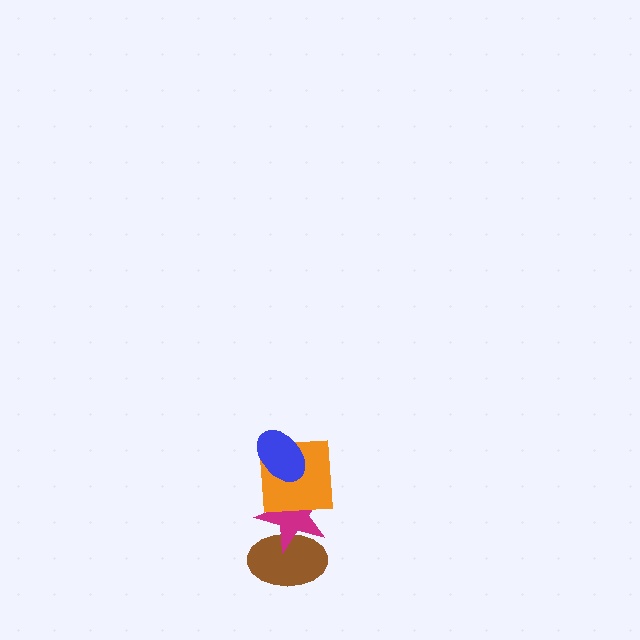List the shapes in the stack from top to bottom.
From top to bottom: the blue ellipse, the orange square, the magenta star, the brown ellipse.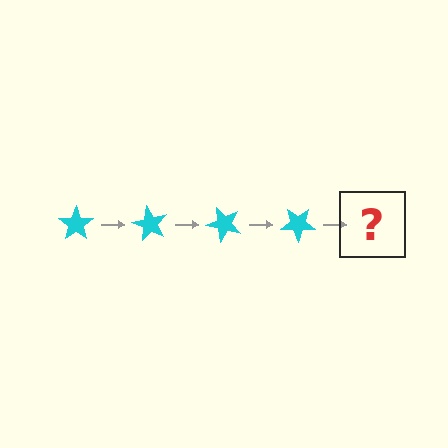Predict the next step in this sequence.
The next step is a cyan star rotated 240 degrees.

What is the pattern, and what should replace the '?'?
The pattern is that the star rotates 60 degrees each step. The '?' should be a cyan star rotated 240 degrees.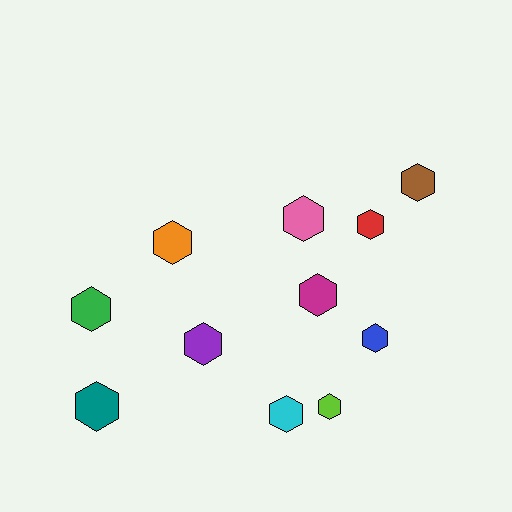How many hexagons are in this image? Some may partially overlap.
There are 11 hexagons.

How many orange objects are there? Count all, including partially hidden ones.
There is 1 orange object.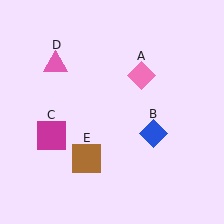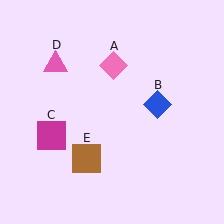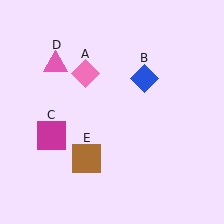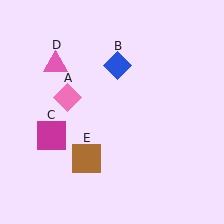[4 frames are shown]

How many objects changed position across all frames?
2 objects changed position: pink diamond (object A), blue diamond (object B).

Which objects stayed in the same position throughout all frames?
Magenta square (object C) and pink triangle (object D) and brown square (object E) remained stationary.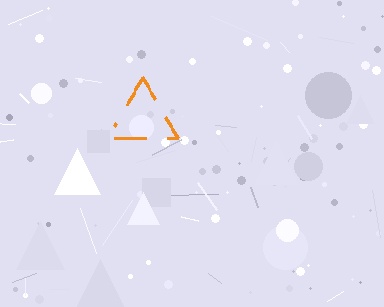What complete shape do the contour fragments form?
The contour fragments form a triangle.